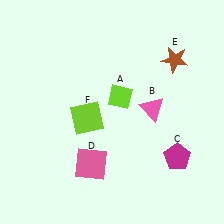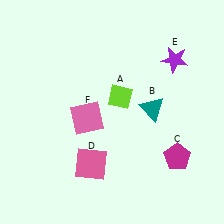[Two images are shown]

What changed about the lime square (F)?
In Image 1, F is lime. In Image 2, it changed to pink.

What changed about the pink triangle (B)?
In Image 1, B is pink. In Image 2, it changed to teal.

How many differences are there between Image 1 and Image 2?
There are 3 differences between the two images.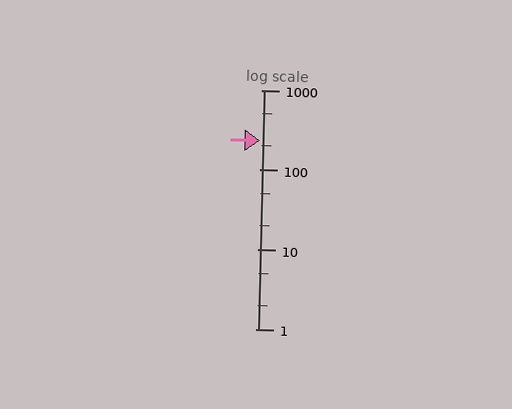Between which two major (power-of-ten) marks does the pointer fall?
The pointer is between 100 and 1000.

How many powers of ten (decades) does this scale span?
The scale spans 3 decades, from 1 to 1000.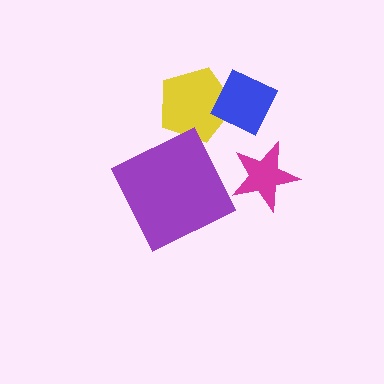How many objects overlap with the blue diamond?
1 object overlaps with the blue diamond.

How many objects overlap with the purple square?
0 objects overlap with the purple square.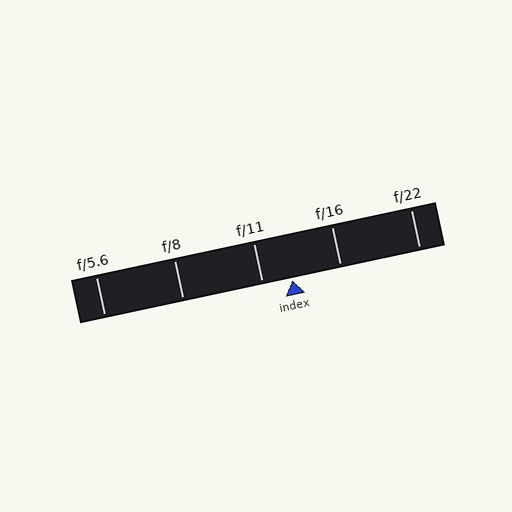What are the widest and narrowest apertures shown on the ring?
The widest aperture shown is f/5.6 and the narrowest is f/22.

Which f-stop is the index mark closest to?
The index mark is closest to f/11.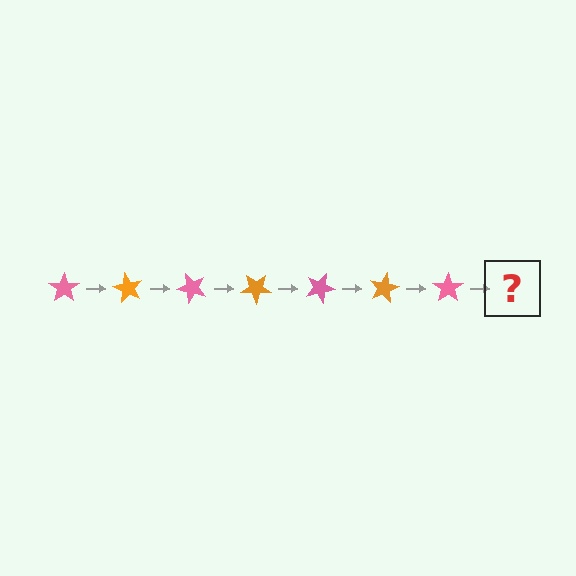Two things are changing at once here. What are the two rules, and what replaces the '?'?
The two rules are that it rotates 60 degrees each step and the color cycles through pink and orange. The '?' should be an orange star, rotated 420 degrees from the start.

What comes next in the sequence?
The next element should be an orange star, rotated 420 degrees from the start.